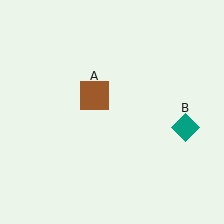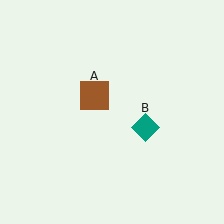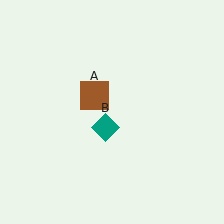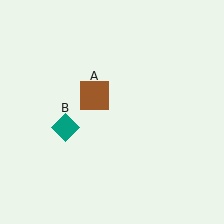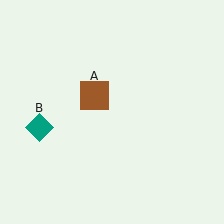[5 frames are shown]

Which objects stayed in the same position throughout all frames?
Brown square (object A) remained stationary.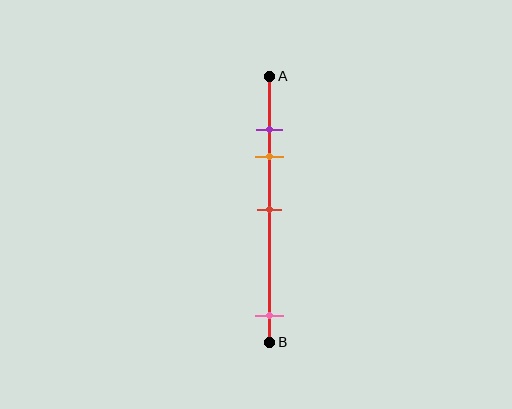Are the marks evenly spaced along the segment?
No, the marks are not evenly spaced.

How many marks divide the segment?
There are 4 marks dividing the segment.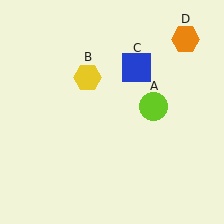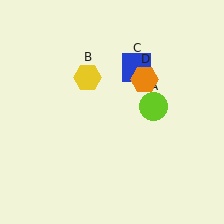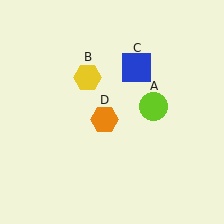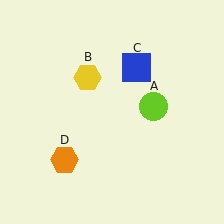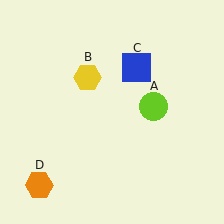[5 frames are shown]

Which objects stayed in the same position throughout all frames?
Lime circle (object A) and yellow hexagon (object B) and blue square (object C) remained stationary.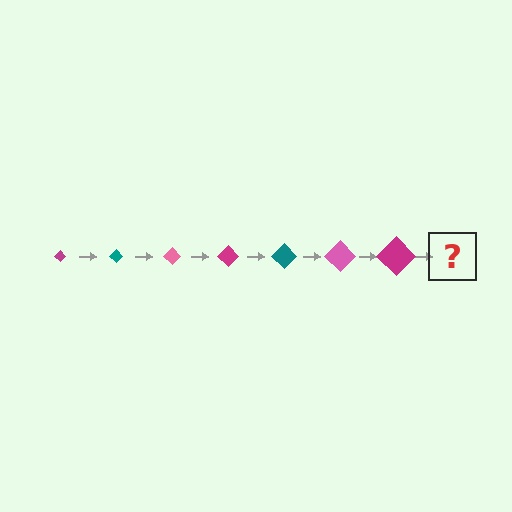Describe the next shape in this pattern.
It should be a teal diamond, larger than the previous one.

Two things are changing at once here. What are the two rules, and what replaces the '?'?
The two rules are that the diamond grows larger each step and the color cycles through magenta, teal, and pink. The '?' should be a teal diamond, larger than the previous one.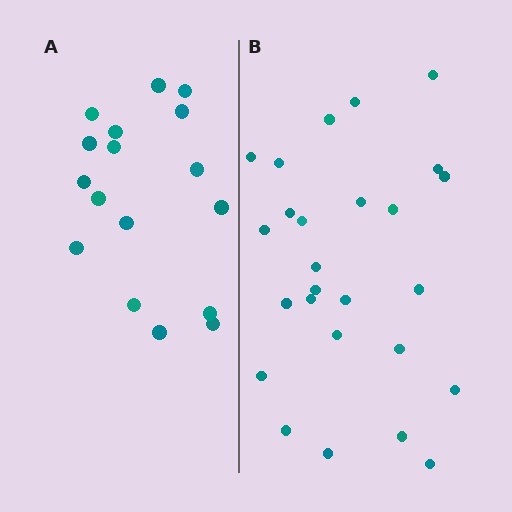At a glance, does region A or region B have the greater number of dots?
Region B (the right region) has more dots.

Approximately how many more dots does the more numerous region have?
Region B has roughly 8 or so more dots than region A.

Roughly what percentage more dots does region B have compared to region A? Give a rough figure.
About 55% more.